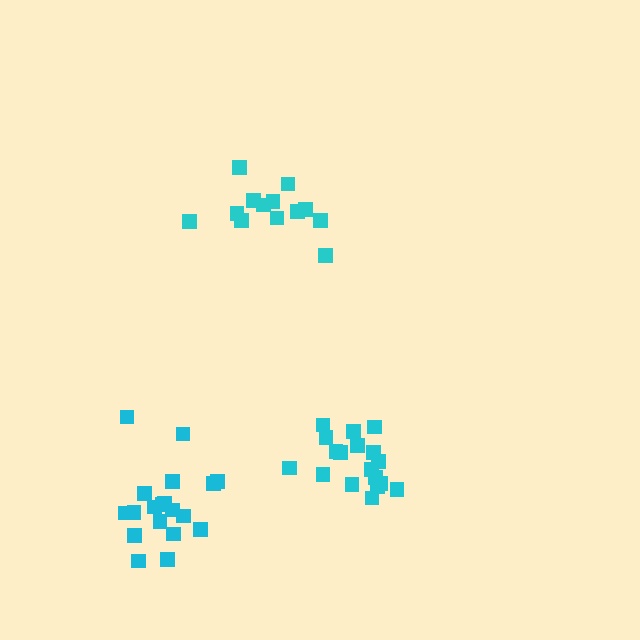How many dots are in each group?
Group 1: 19 dots, Group 2: 19 dots, Group 3: 13 dots (51 total).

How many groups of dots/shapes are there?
There are 3 groups.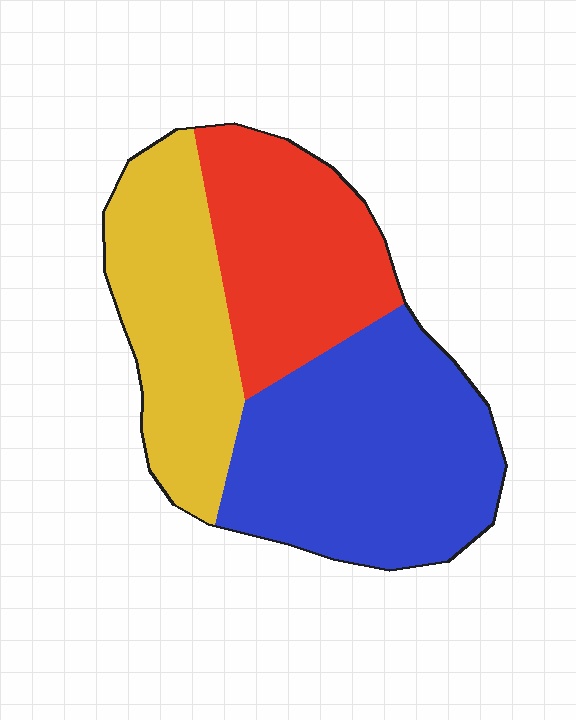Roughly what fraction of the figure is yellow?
Yellow covers 29% of the figure.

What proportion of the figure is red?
Red covers 29% of the figure.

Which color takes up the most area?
Blue, at roughly 45%.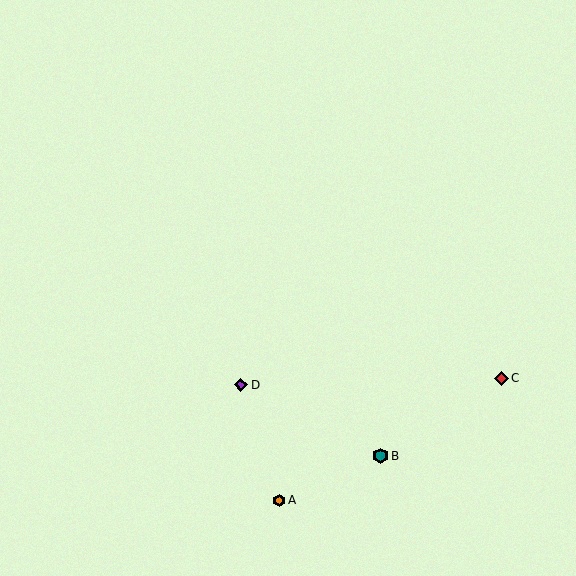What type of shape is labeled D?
Shape D is a purple diamond.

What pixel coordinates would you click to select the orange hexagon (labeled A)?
Click at (279, 500) to select the orange hexagon A.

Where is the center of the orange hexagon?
The center of the orange hexagon is at (279, 500).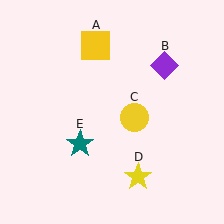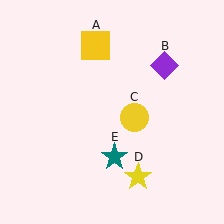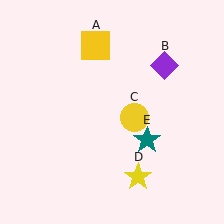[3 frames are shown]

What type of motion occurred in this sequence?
The teal star (object E) rotated counterclockwise around the center of the scene.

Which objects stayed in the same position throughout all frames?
Yellow square (object A) and purple diamond (object B) and yellow circle (object C) and yellow star (object D) remained stationary.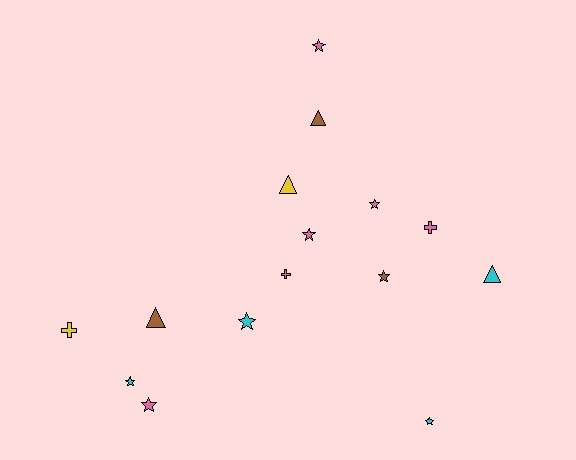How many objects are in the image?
There are 15 objects.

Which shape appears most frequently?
Star, with 8 objects.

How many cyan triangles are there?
There is 1 cyan triangle.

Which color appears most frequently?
Pink, with 6 objects.